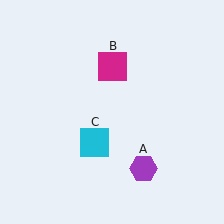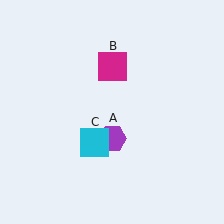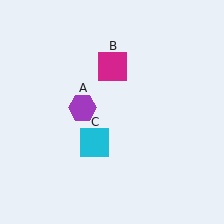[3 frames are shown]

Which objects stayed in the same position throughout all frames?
Magenta square (object B) and cyan square (object C) remained stationary.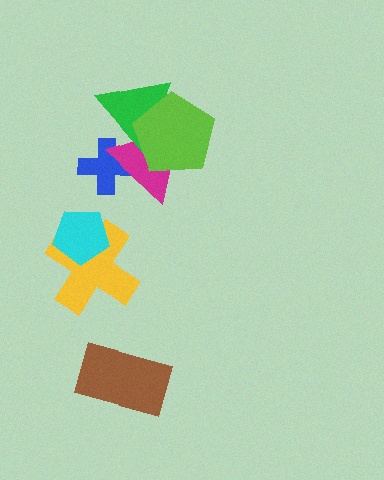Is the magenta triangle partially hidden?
Yes, it is partially covered by another shape.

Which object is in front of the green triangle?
The lime pentagon is in front of the green triangle.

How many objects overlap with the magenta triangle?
3 objects overlap with the magenta triangle.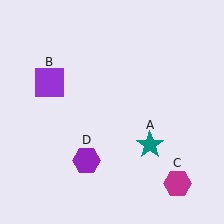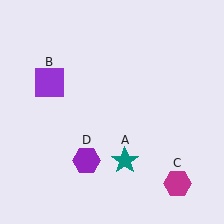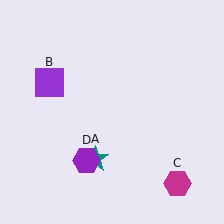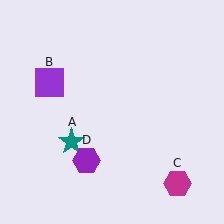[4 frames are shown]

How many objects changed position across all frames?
1 object changed position: teal star (object A).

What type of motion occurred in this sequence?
The teal star (object A) rotated clockwise around the center of the scene.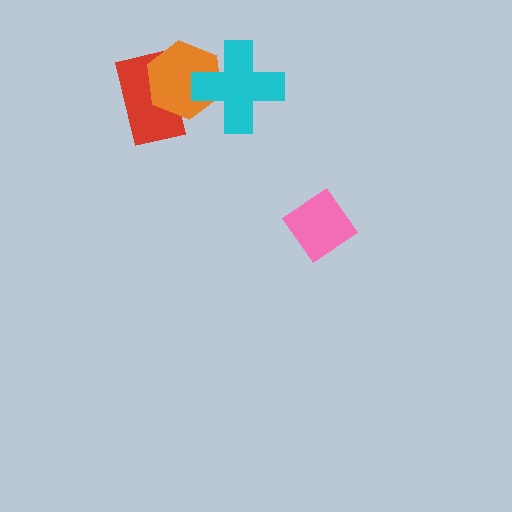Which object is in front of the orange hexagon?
The cyan cross is in front of the orange hexagon.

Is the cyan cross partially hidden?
No, no other shape covers it.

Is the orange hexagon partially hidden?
Yes, it is partially covered by another shape.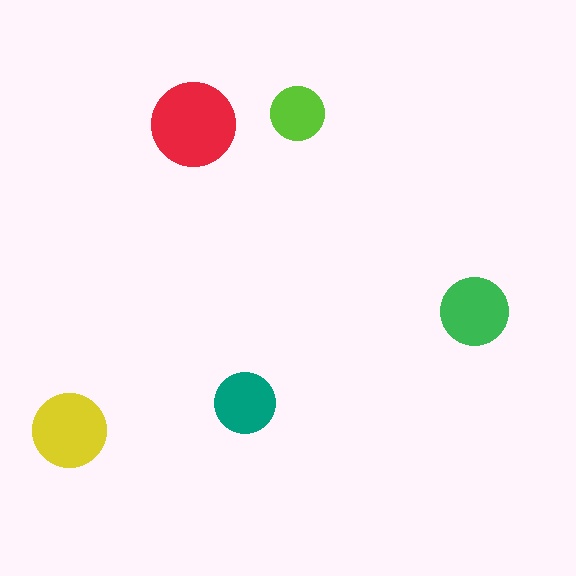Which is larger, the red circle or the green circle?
The red one.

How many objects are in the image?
There are 5 objects in the image.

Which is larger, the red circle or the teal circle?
The red one.